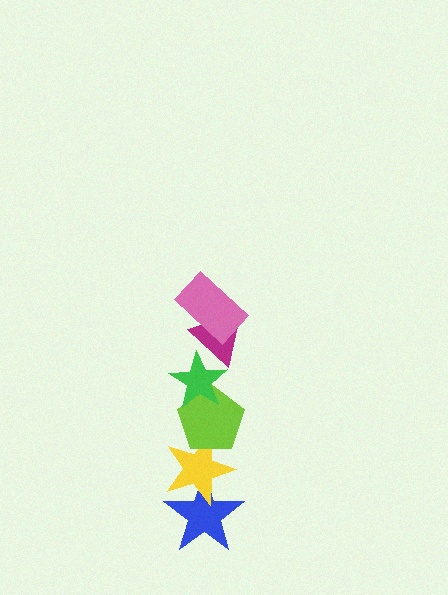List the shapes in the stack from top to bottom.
From top to bottom: the pink rectangle, the magenta triangle, the green star, the lime pentagon, the yellow star, the blue star.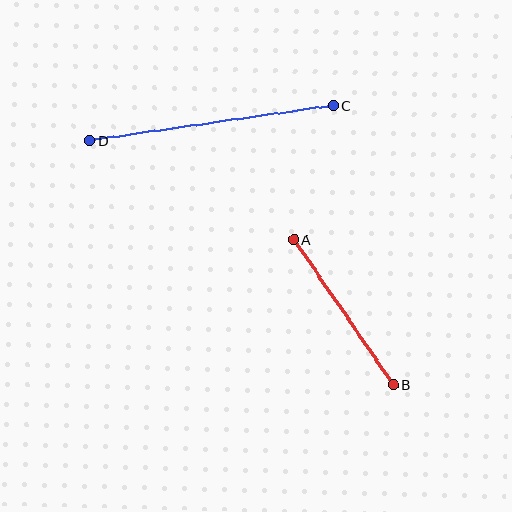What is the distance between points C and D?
The distance is approximately 246 pixels.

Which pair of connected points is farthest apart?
Points C and D are farthest apart.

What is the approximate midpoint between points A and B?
The midpoint is at approximately (343, 312) pixels.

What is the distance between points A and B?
The distance is approximately 175 pixels.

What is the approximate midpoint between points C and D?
The midpoint is at approximately (211, 123) pixels.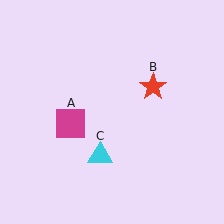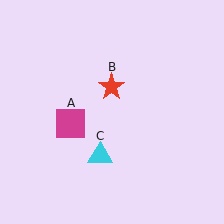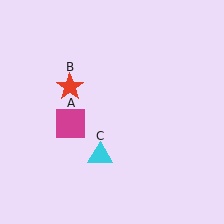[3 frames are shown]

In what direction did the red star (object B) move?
The red star (object B) moved left.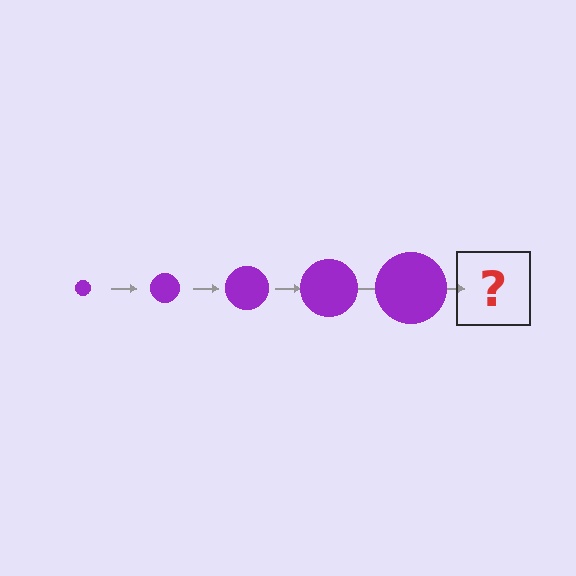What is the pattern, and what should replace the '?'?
The pattern is that the circle gets progressively larger each step. The '?' should be a purple circle, larger than the previous one.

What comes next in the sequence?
The next element should be a purple circle, larger than the previous one.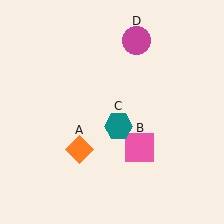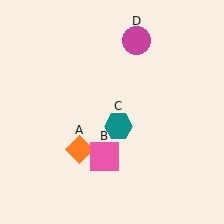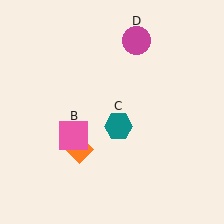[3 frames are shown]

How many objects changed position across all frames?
1 object changed position: pink square (object B).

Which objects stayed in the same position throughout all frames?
Orange diamond (object A) and teal hexagon (object C) and magenta circle (object D) remained stationary.